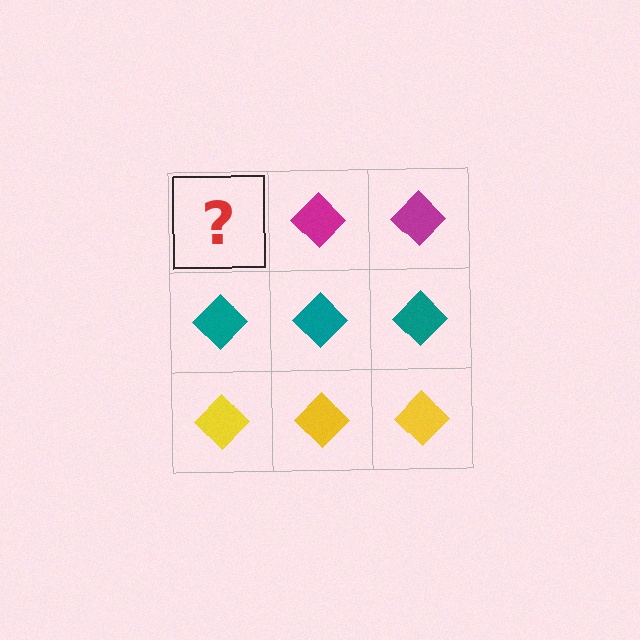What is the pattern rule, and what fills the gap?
The rule is that each row has a consistent color. The gap should be filled with a magenta diamond.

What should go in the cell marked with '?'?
The missing cell should contain a magenta diamond.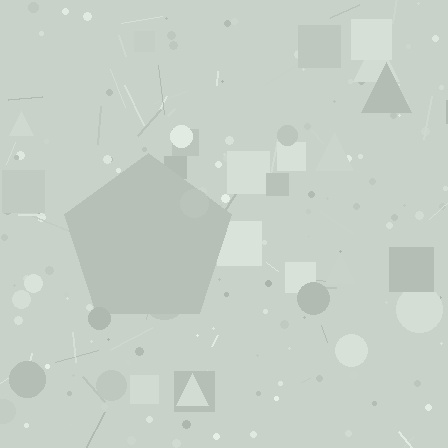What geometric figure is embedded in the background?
A pentagon is embedded in the background.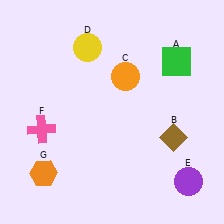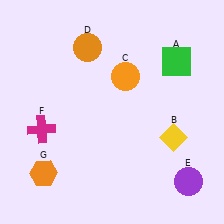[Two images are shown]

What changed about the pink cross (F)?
In Image 1, F is pink. In Image 2, it changed to magenta.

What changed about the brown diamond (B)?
In Image 1, B is brown. In Image 2, it changed to yellow.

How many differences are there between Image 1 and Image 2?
There are 3 differences between the two images.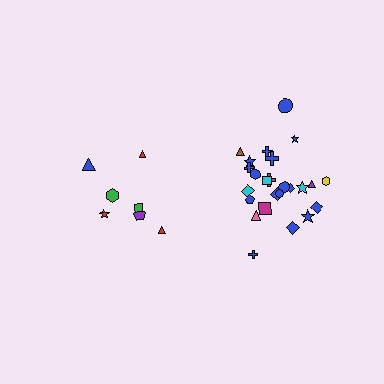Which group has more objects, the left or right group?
The right group.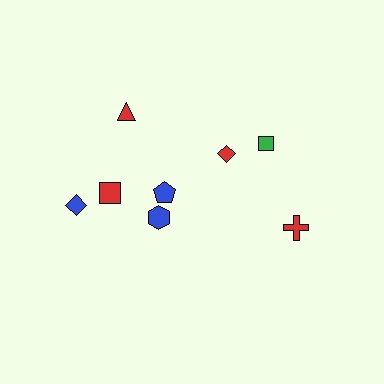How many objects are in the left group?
There are 5 objects.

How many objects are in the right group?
There are 3 objects.